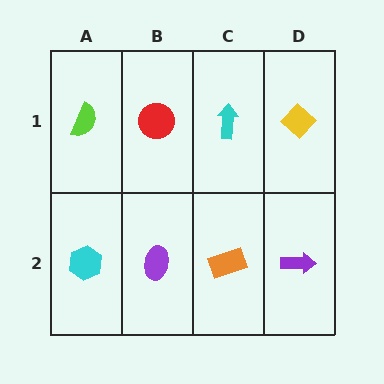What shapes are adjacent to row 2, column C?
A cyan arrow (row 1, column C), a purple ellipse (row 2, column B), a purple arrow (row 2, column D).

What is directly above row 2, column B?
A red circle.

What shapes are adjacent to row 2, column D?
A yellow diamond (row 1, column D), an orange rectangle (row 2, column C).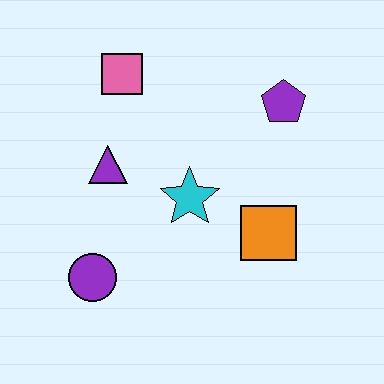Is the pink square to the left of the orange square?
Yes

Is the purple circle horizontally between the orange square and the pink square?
No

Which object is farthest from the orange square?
The pink square is farthest from the orange square.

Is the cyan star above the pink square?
No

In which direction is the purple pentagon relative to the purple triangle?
The purple pentagon is to the right of the purple triangle.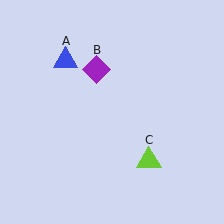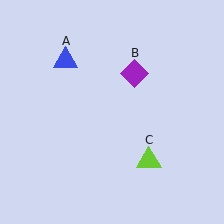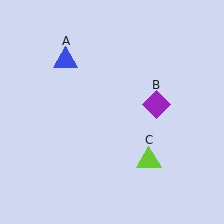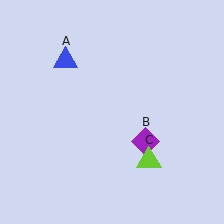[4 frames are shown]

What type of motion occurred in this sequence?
The purple diamond (object B) rotated clockwise around the center of the scene.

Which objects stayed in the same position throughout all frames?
Blue triangle (object A) and lime triangle (object C) remained stationary.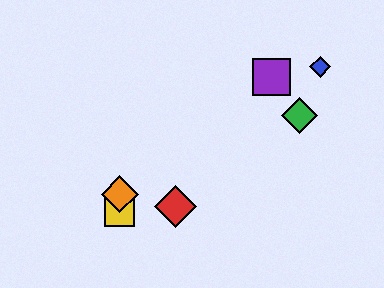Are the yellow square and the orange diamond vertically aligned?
Yes, both are at x≈120.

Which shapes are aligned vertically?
The yellow square, the orange diamond are aligned vertically.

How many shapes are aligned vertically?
2 shapes (the yellow square, the orange diamond) are aligned vertically.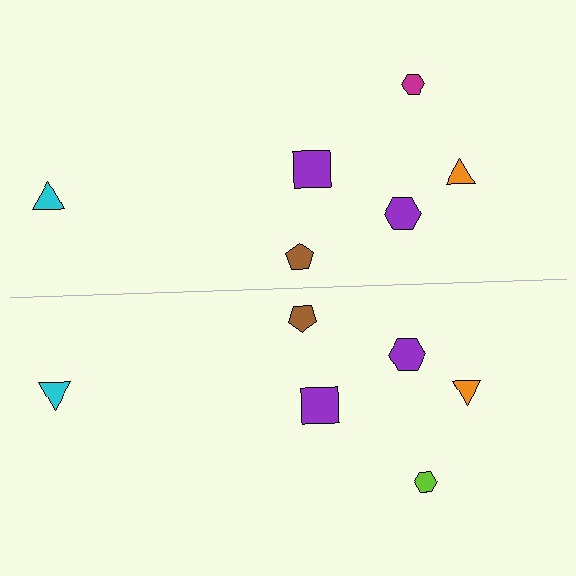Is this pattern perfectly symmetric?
No, the pattern is not perfectly symmetric. The lime hexagon on the bottom side breaks the symmetry — its mirror counterpart is magenta.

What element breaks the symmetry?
The lime hexagon on the bottom side breaks the symmetry — its mirror counterpart is magenta.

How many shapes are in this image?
There are 12 shapes in this image.